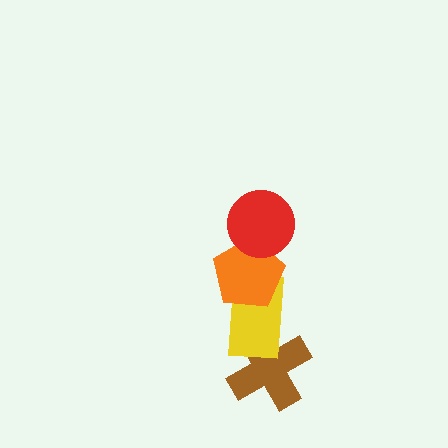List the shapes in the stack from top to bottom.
From top to bottom: the red circle, the orange pentagon, the yellow rectangle, the brown cross.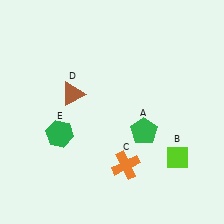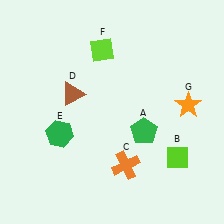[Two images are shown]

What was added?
A lime diamond (F), an orange star (G) were added in Image 2.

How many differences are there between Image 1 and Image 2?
There are 2 differences between the two images.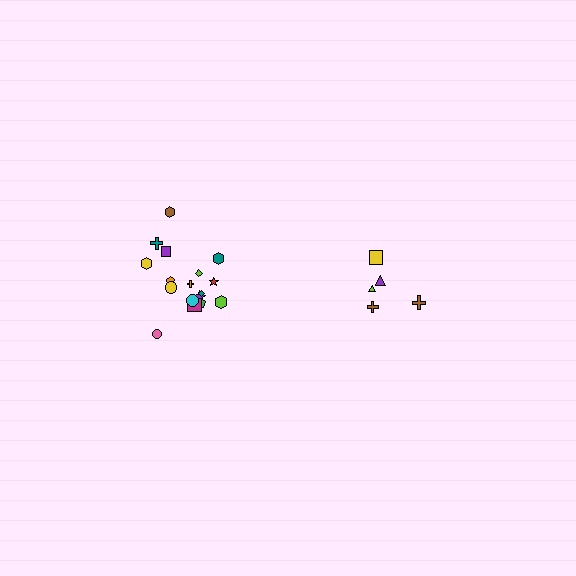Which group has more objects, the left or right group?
The left group.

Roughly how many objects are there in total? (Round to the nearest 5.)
Roughly 25 objects in total.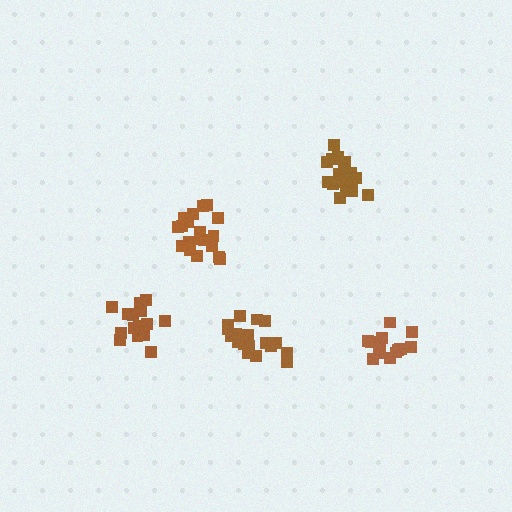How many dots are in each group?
Group 1: 18 dots, Group 2: 19 dots, Group 3: 19 dots, Group 4: 19 dots, Group 5: 15 dots (90 total).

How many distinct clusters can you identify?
There are 5 distinct clusters.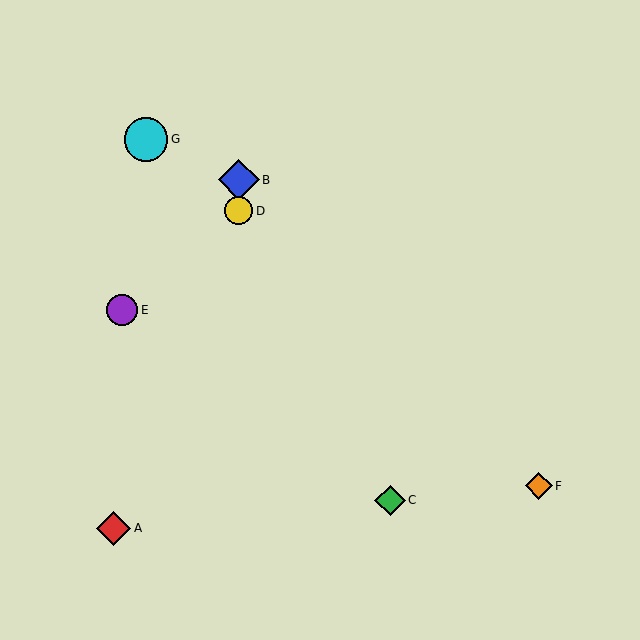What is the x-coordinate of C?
Object C is at x≈390.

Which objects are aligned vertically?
Objects B, D are aligned vertically.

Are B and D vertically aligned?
Yes, both are at x≈239.